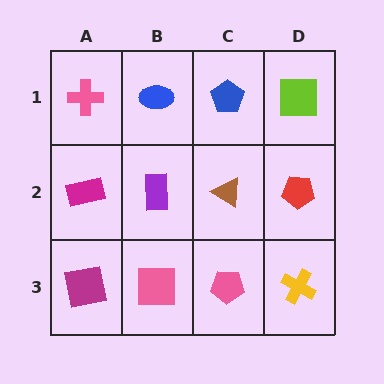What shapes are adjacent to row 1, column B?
A purple rectangle (row 2, column B), a pink cross (row 1, column A), a blue pentagon (row 1, column C).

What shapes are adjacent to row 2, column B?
A blue ellipse (row 1, column B), a pink square (row 3, column B), a magenta rectangle (row 2, column A), a brown triangle (row 2, column C).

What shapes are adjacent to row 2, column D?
A lime square (row 1, column D), a yellow cross (row 3, column D), a brown triangle (row 2, column C).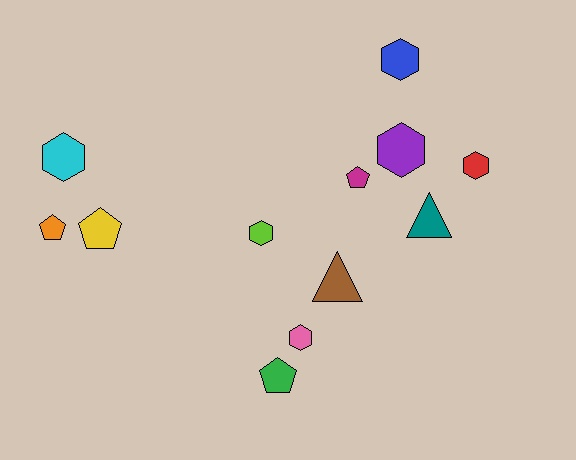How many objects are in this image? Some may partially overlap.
There are 12 objects.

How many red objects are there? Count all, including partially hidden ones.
There is 1 red object.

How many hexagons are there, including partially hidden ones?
There are 6 hexagons.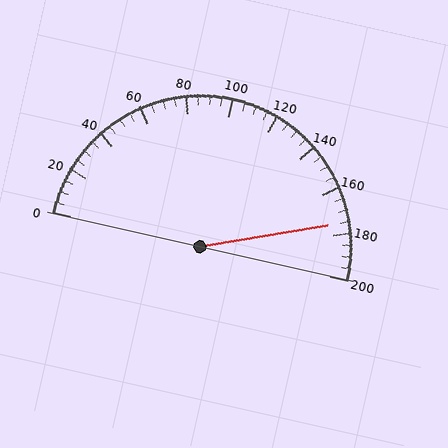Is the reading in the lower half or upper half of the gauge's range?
The reading is in the upper half of the range (0 to 200).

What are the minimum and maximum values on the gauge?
The gauge ranges from 0 to 200.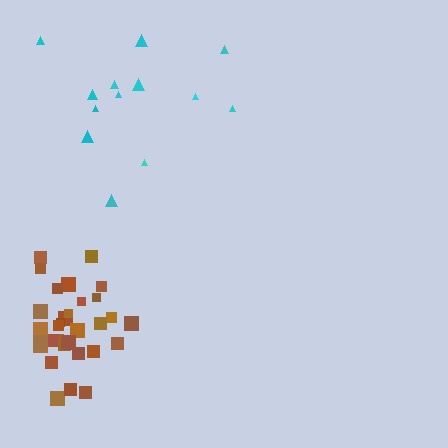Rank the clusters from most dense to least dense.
brown, cyan.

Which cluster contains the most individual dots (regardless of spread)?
Brown (31).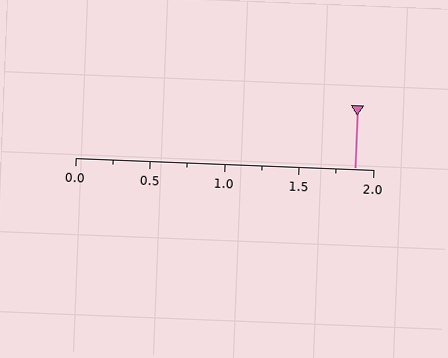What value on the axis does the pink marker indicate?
The marker indicates approximately 1.88.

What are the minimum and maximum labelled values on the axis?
The axis runs from 0.0 to 2.0.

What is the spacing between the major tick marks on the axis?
The major ticks are spaced 0.5 apart.